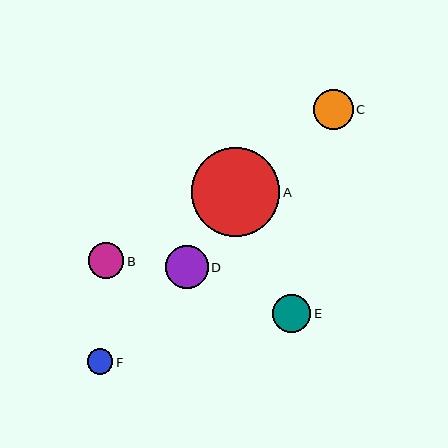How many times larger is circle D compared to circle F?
Circle D is approximately 1.7 times the size of circle F.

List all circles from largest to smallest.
From largest to smallest: A, D, C, E, B, F.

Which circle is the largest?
Circle A is the largest with a size of approximately 88 pixels.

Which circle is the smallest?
Circle F is the smallest with a size of approximately 25 pixels.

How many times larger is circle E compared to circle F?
Circle E is approximately 1.5 times the size of circle F.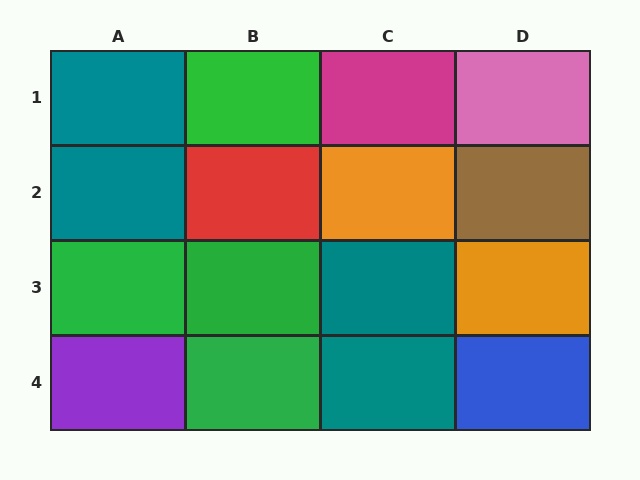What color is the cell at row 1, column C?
Magenta.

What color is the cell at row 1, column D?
Pink.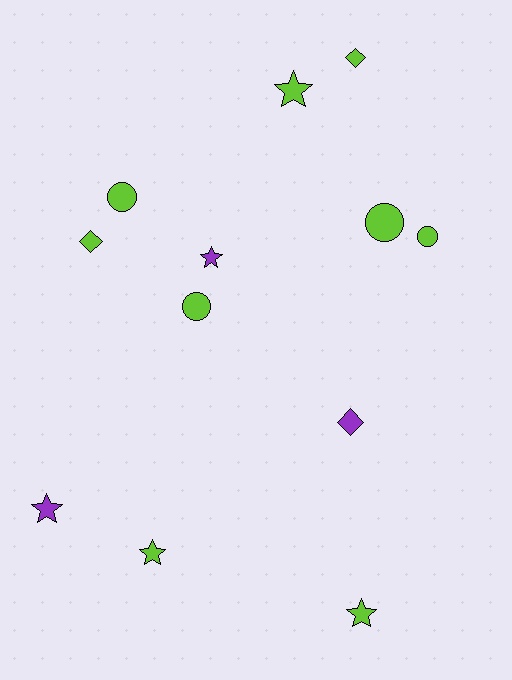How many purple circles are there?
There are no purple circles.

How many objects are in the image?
There are 12 objects.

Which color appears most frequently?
Lime, with 9 objects.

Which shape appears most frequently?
Star, with 5 objects.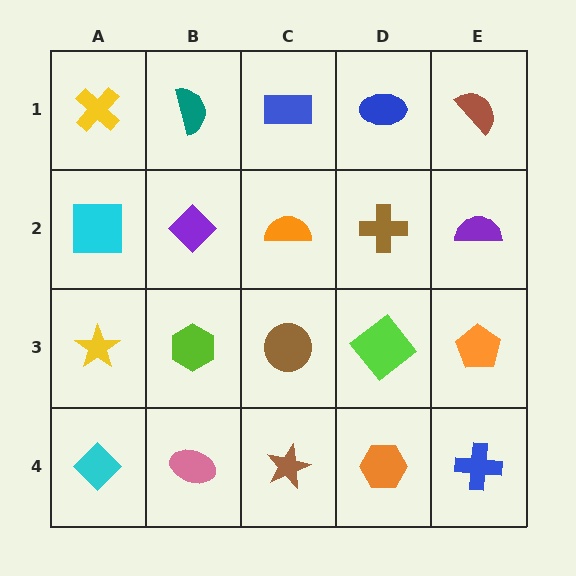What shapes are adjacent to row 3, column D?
A brown cross (row 2, column D), an orange hexagon (row 4, column D), a brown circle (row 3, column C), an orange pentagon (row 3, column E).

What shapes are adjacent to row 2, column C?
A blue rectangle (row 1, column C), a brown circle (row 3, column C), a purple diamond (row 2, column B), a brown cross (row 2, column D).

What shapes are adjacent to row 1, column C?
An orange semicircle (row 2, column C), a teal semicircle (row 1, column B), a blue ellipse (row 1, column D).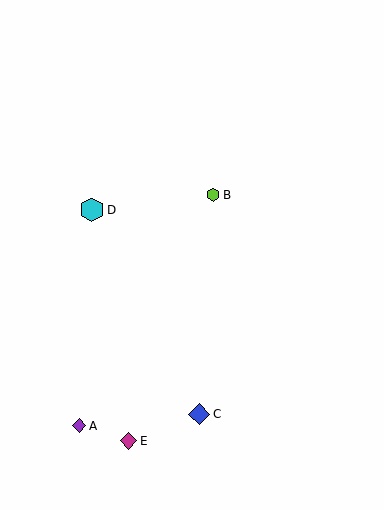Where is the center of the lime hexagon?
The center of the lime hexagon is at (213, 195).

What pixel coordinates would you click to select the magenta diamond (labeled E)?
Click at (129, 441) to select the magenta diamond E.